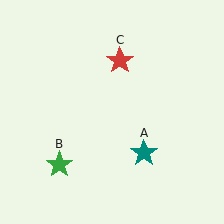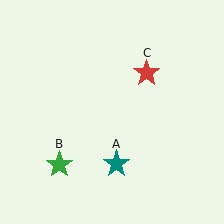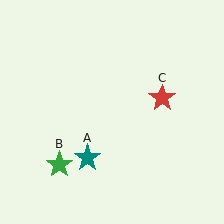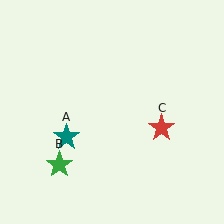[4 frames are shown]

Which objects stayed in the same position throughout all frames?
Green star (object B) remained stationary.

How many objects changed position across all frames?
2 objects changed position: teal star (object A), red star (object C).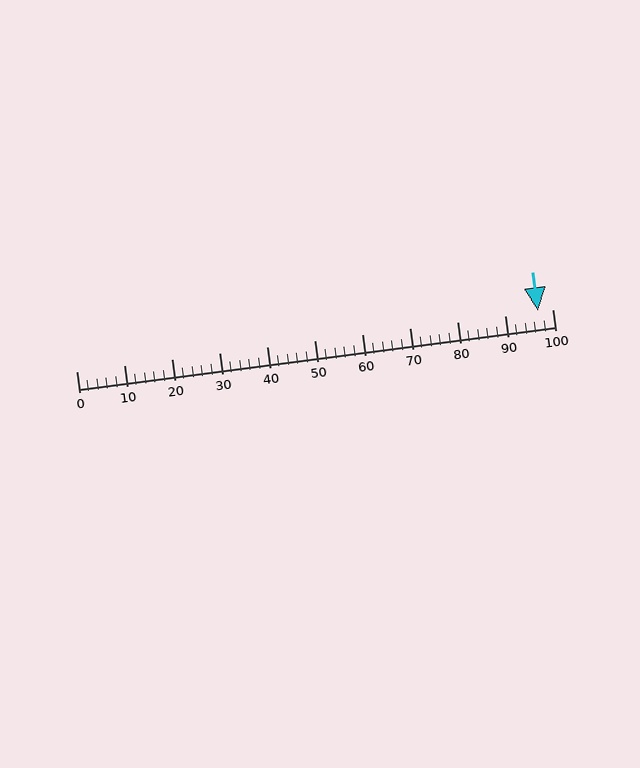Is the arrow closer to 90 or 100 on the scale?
The arrow is closer to 100.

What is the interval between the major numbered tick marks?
The major tick marks are spaced 10 units apart.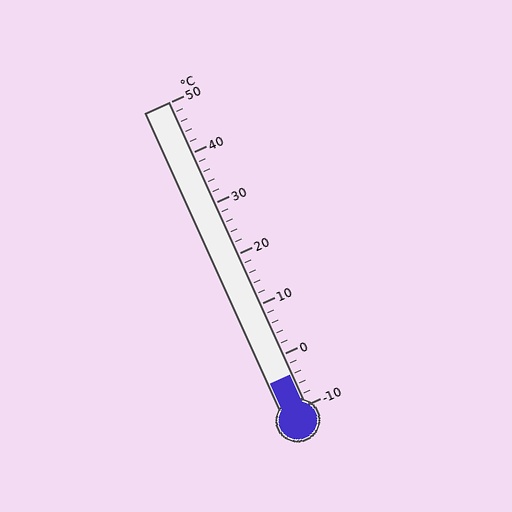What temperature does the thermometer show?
The thermometer shows approximately -4°C.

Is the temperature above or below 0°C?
The temperature is below 0°C.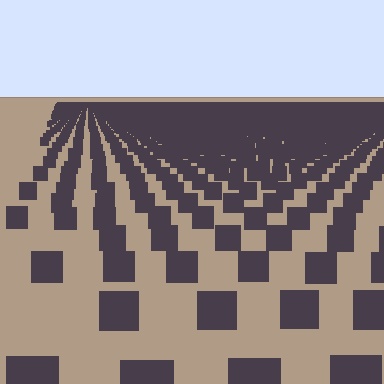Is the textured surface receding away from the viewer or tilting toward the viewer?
The surface is receding away from the viewer. Texture elements get smaller and denser toward the top.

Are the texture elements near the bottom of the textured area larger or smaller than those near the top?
Larger. Near the bottom, elements are closer to the viewer and appear at a bigger on-screen size.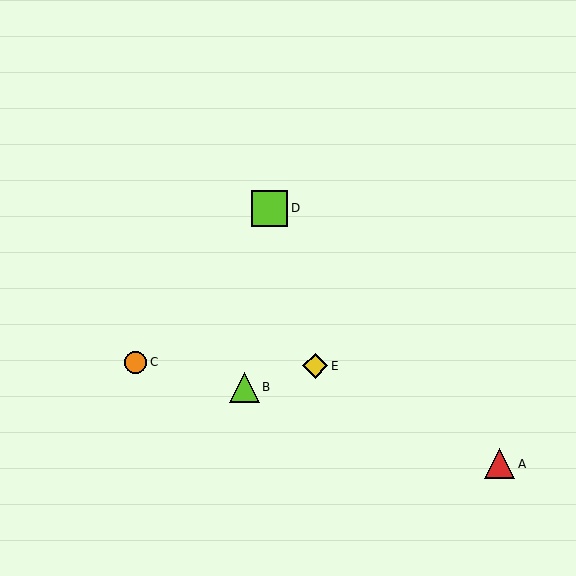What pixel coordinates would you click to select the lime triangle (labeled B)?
Click at (244, 387) to select the lime triangle B.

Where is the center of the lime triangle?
The center of the lime triangle is at (244, 387).